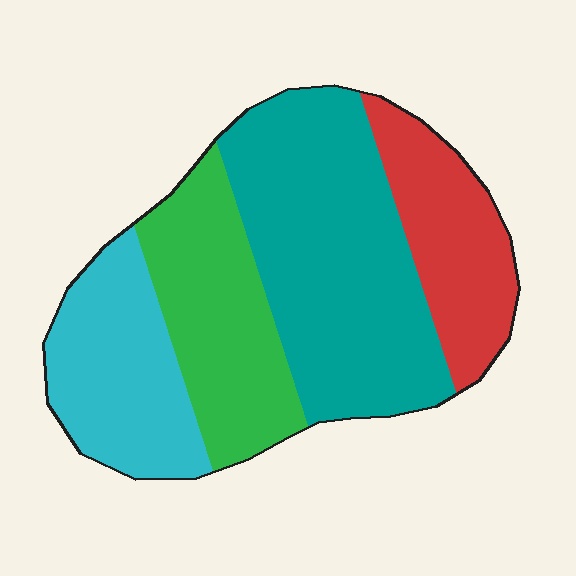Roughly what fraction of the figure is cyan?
Cyan covers 21% of the figure.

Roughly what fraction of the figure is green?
Green takes up about one quarter (1/4) of the figure.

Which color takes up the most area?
Teal, at roughly 40%.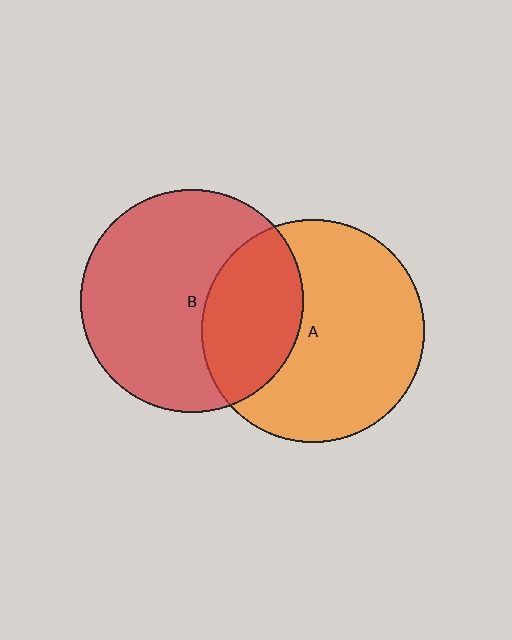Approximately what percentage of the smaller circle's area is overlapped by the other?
Approximately 35%.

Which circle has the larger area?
Circle A (orange).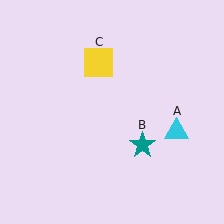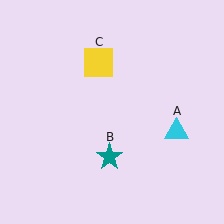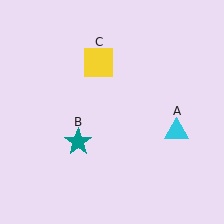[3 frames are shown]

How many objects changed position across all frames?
1 object changed position: teal star (object B).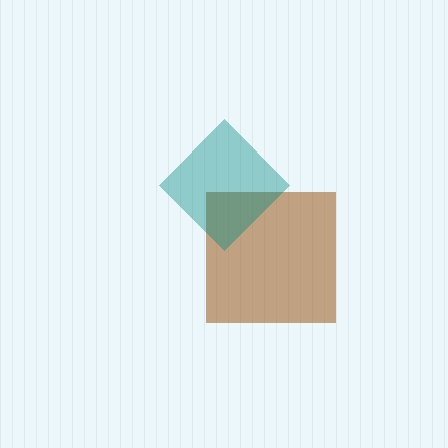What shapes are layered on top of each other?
The layered shapes are: a brown square, a teal diamond.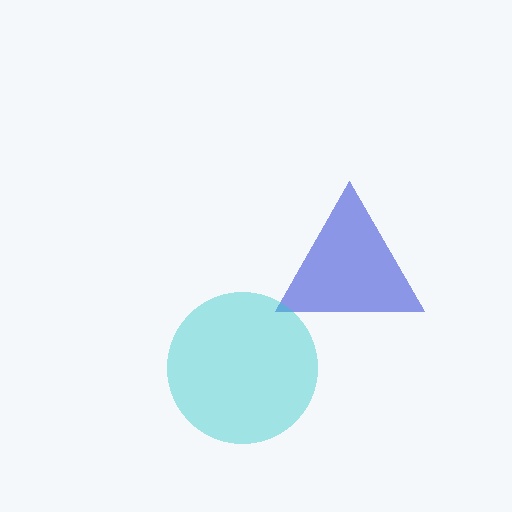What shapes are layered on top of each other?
The layered shapes are: a blue triangle, a cyan circle.